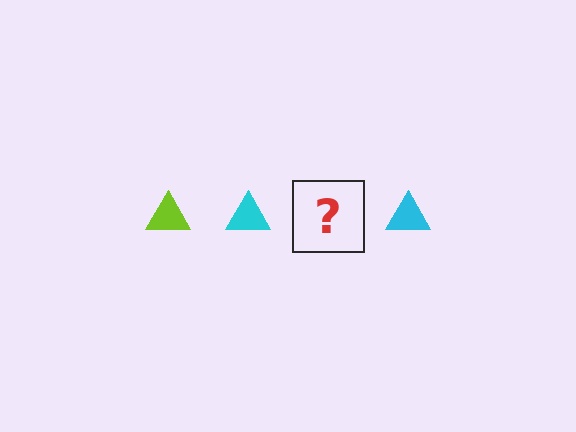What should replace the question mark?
The question mark should be replaced with a lime triangle.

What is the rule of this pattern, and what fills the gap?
The rule is that the pattern cycles through lime, cyan triangles. The gap should be filled with a lime triangle.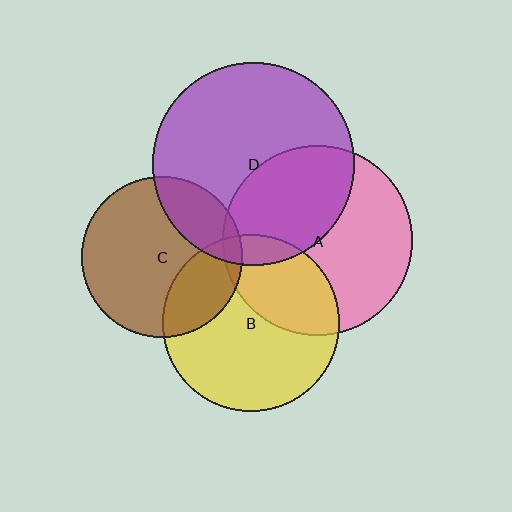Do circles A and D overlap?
Yes.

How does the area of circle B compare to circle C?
Approximately 1.2 times.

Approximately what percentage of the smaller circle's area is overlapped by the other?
Approximately 40%.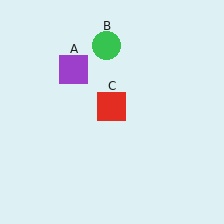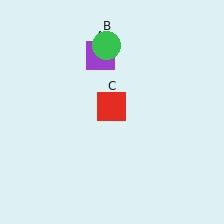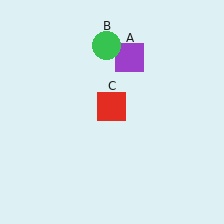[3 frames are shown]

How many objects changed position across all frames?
1 object changed position: purple square (object A).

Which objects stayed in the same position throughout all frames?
Green circle (object B) and red square (object C) remained stationary.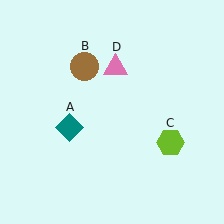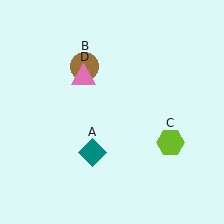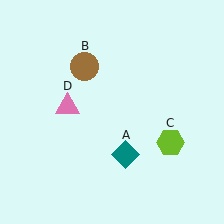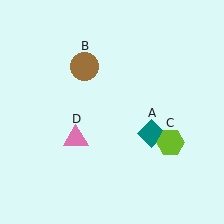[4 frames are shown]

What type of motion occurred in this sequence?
The teal diamond (object A), pink triangle (object D) rotated counterclockwise around the center of the scene.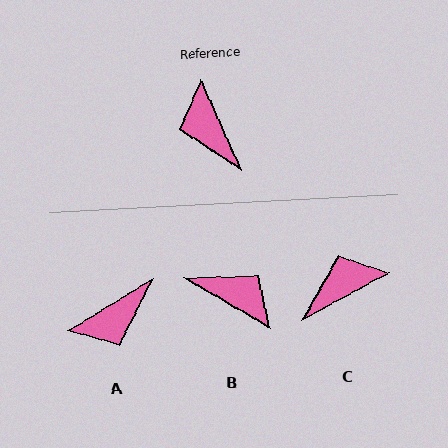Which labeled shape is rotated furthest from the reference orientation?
B, about 144 degrees away.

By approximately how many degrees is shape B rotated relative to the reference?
Approximately 144 degrees clockwise.